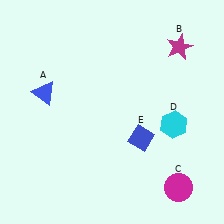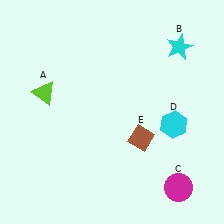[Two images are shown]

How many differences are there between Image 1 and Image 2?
There are 3 differences between the two images.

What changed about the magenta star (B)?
In Image 1, B is magenta. In Image 2, it changed to cyan.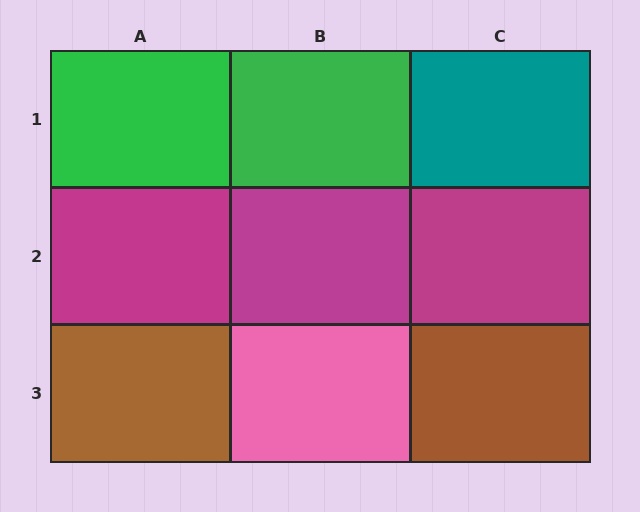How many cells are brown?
2 cells are brown.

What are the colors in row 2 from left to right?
Magenta, magenta, magenta.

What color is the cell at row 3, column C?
Brown.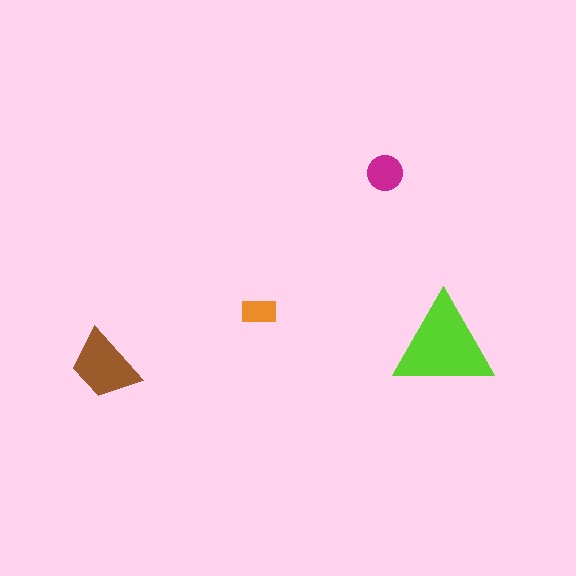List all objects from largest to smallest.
The lime triangle, the brown trapezoid, the magenta circle, the orange rectangle.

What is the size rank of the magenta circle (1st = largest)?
3rd.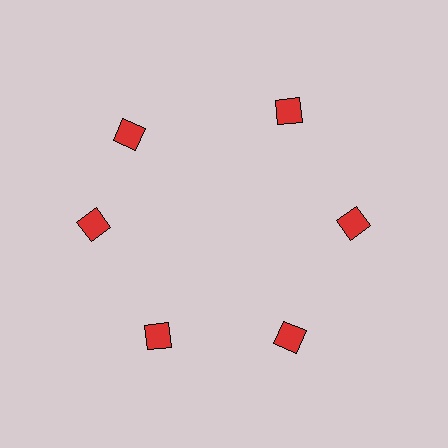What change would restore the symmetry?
The symmetry would be restored by rotating it back into even spacing with its neighbors so that all 6 diamonds sit at equal angles and equal distance from the center.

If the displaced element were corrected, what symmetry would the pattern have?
It would have 6-fold rotational symmetry — the pattern would map onto itself every 60 degrees.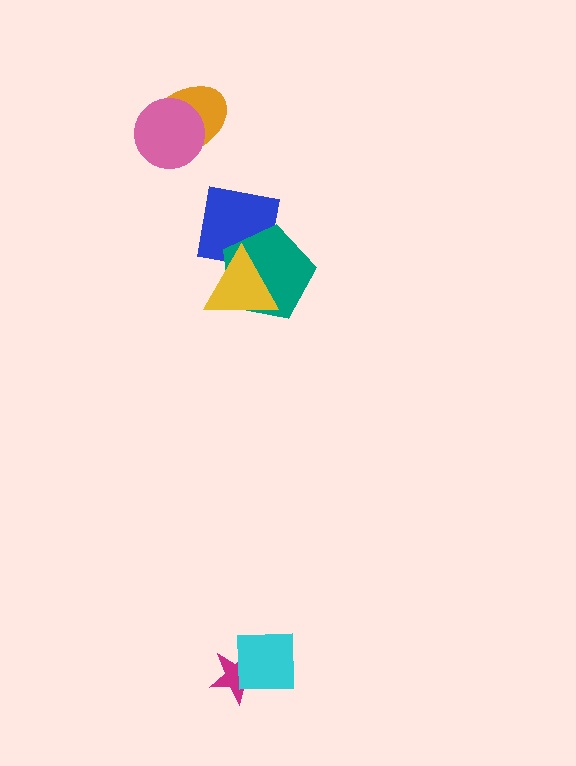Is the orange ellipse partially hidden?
Yes, it is partially covered by another shape.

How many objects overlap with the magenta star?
1 object overlaps with the magenta star.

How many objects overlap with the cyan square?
1 object overlaps with the cyan square.